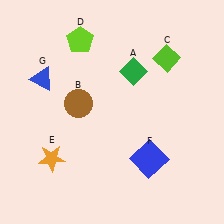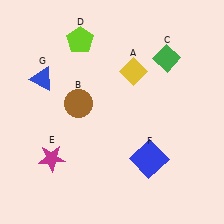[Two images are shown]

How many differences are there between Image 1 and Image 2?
There are 3 differences between the two images.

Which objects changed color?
A changed from green to yellow. C changed from lime to green. E changed from orange to magenta.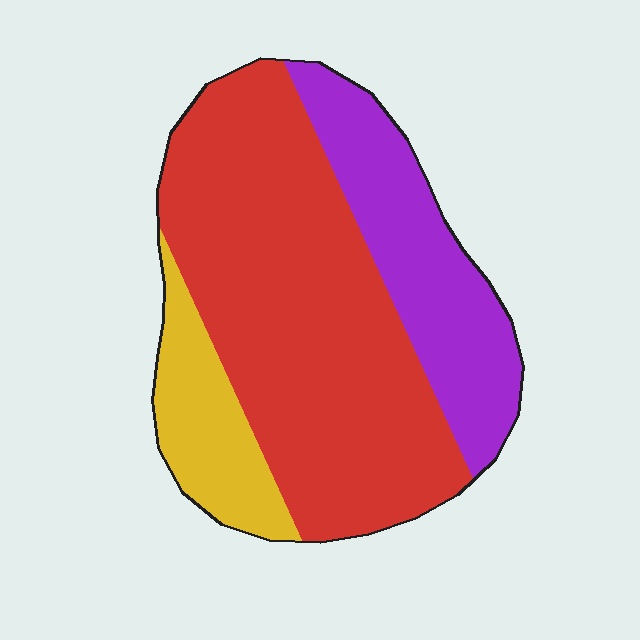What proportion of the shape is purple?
Purple covers about 25% of the shape.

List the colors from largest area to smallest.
From largest to smallest: red, purple, yellow.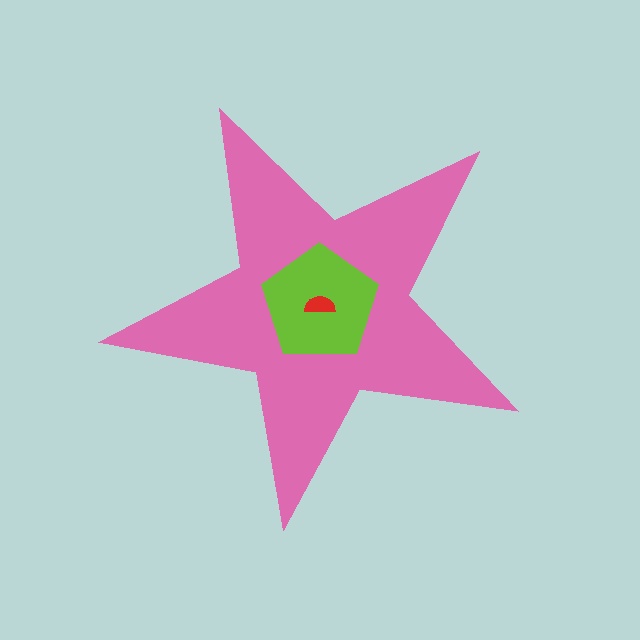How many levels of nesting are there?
3.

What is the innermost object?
The red semicircle.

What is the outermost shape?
The pink star.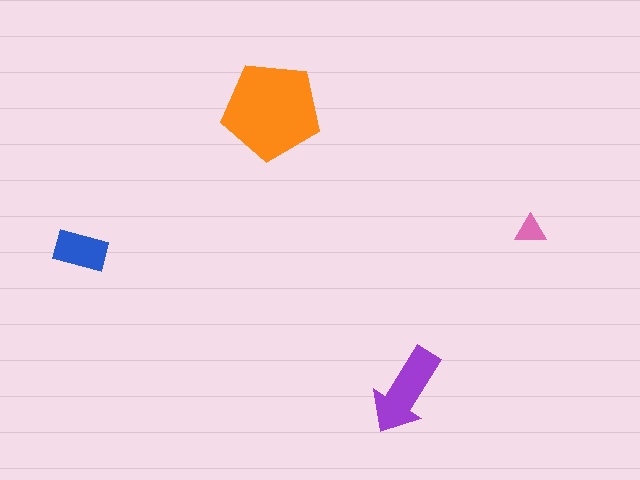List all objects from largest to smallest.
The orange pentagon, the purple arrow, the blue rectangle, the pink triangle.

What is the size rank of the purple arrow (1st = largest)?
2nd.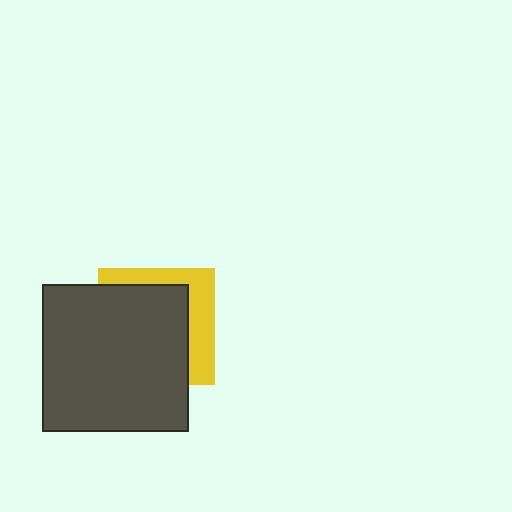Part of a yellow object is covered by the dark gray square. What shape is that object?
It is a square.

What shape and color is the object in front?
The object in front is a dark gray square.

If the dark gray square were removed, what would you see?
You would see the complete yellow square.